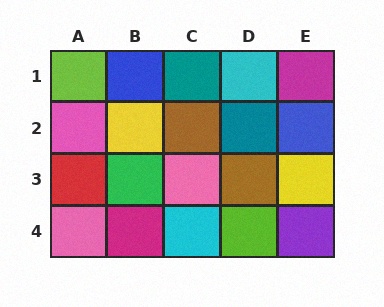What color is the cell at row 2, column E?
Blue.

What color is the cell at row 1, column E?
Magenta.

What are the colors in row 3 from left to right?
Red, green, pink, brown, yellow.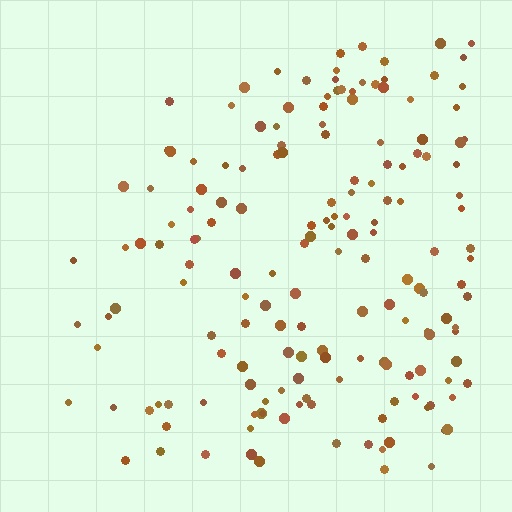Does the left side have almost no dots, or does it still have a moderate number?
Still a moderate number, just noticeably fewer than the right.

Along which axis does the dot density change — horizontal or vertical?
Horizontal.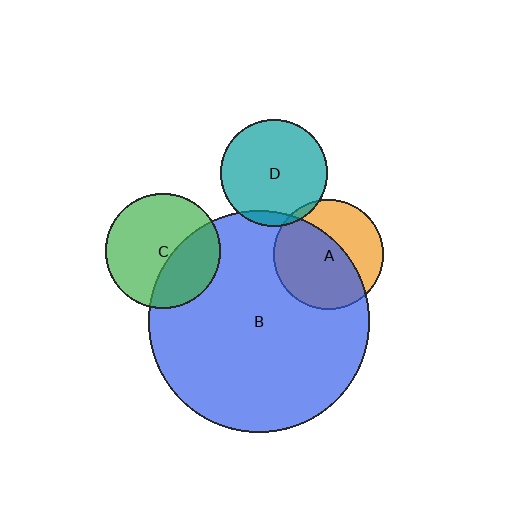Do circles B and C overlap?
Yes.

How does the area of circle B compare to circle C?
Approximately 3.7 times.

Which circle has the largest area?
Circle B (blue).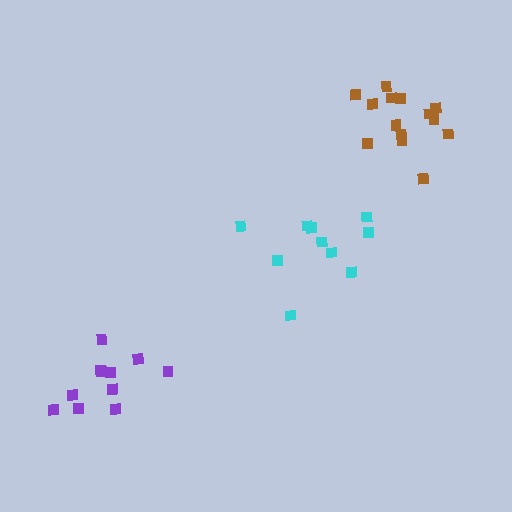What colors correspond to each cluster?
The clusters are colored: cyan, brown, purple.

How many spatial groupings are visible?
There are 3 spatial groupings.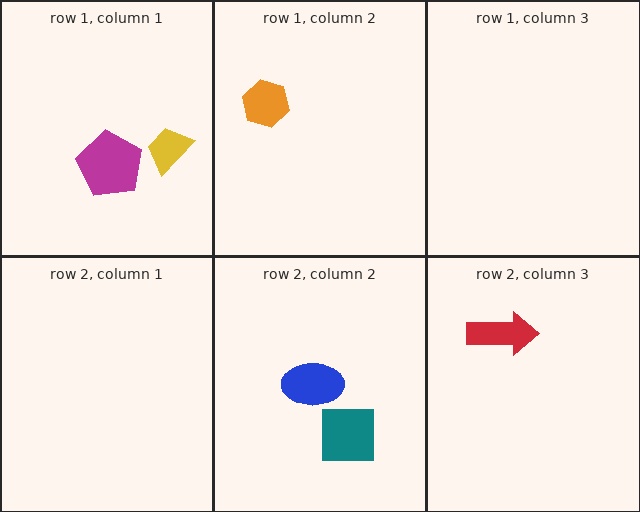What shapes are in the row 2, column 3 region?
The red arrow.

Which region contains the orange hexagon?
The row 1, column 2 region.